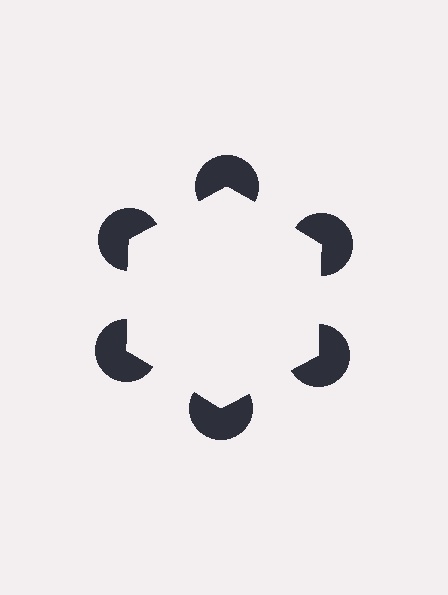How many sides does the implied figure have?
6 sides.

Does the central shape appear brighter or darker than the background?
It typically appears slightly brighter than the background, even though no actual brightness change is drawn.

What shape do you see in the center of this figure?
An illusory hexagon — its edges are inferred from the aligned wedge cuts in the pac-man discs, not physically drawn.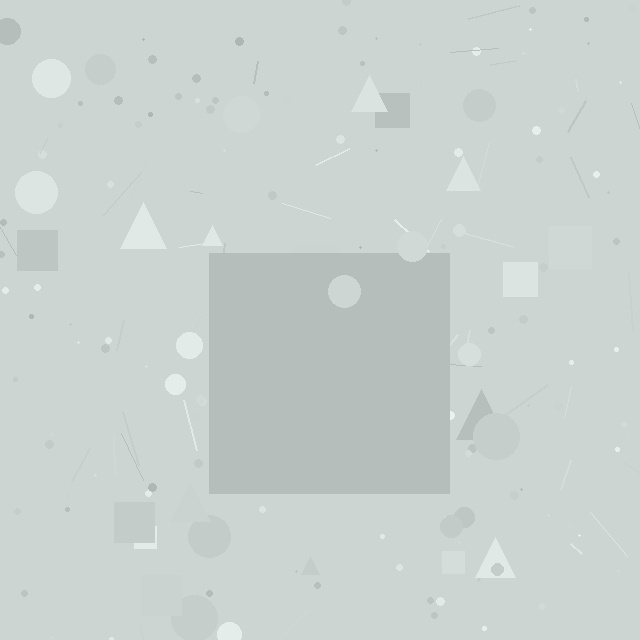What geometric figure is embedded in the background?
A square is embedded in the background.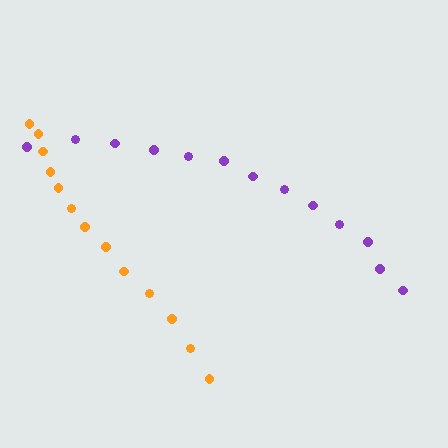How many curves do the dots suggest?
There are 2 distinct paths.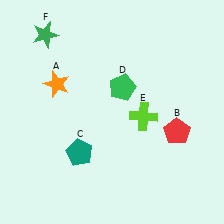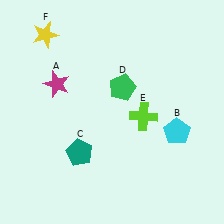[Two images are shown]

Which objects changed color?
A changed from orange to magenta. B changed from red to cyan. F changed from green to yellow.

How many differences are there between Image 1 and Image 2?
There are 3 differences between the two images.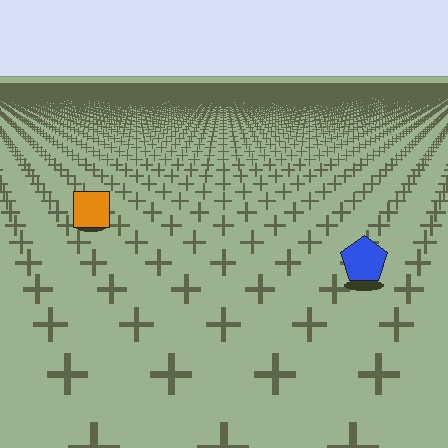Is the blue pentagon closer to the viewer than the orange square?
Yes. The blue pentagon is closer — you can tell from the texture gradient: the ground texture is coarser near it.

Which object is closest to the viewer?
The blue pentagon is closest. The texture marks near it are larger and more spread out.